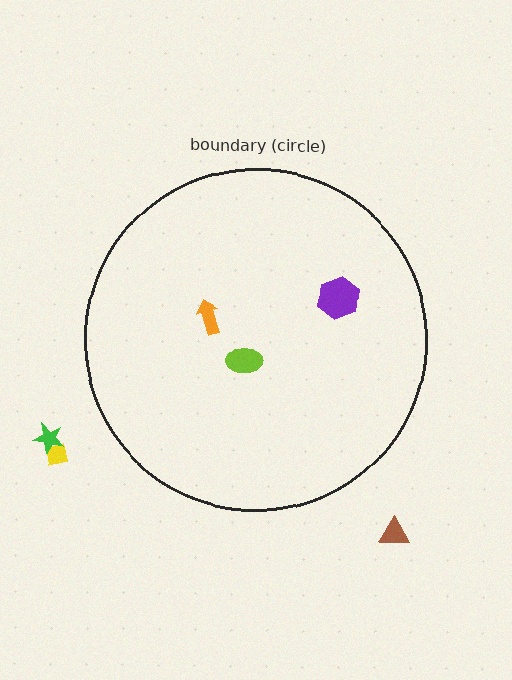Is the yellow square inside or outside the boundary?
Outside.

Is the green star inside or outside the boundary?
Outside.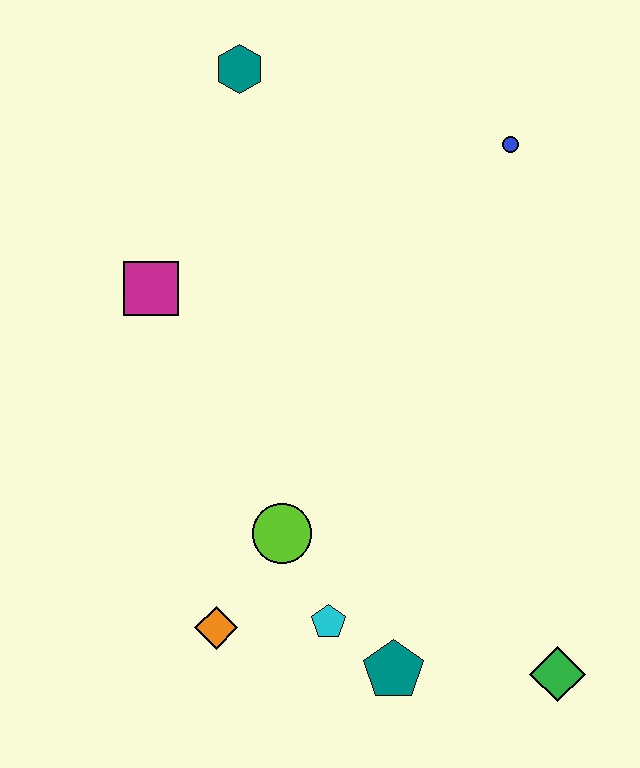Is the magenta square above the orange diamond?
Yes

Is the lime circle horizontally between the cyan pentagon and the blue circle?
No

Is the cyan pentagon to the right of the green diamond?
No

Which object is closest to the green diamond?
The teal pentagon is closest to the green diamond.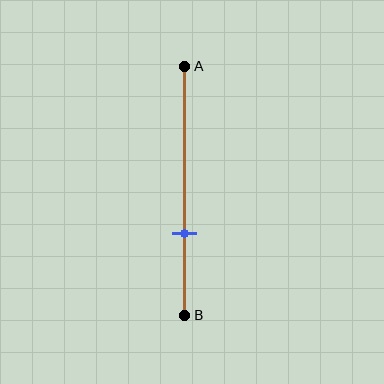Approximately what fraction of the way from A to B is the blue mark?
The blue mark is approximately 65% of the way from A to B.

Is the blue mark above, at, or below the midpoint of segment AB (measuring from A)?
The blue mark is below the midpoint of segment AB.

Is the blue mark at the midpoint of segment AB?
No, the mark is at about 65% from A, not at the 50% midpoint.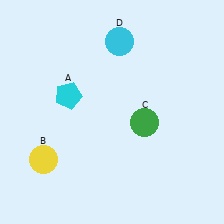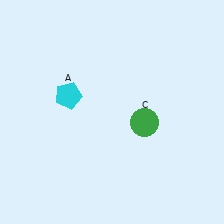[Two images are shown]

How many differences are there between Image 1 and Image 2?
There are 2 differences between the two images.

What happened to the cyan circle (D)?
The cyan circle (D) was removed in Image 2. It was in the top-right area of Image 1.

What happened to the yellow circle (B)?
The yellow circle (B) was removed in Image 2. It was in the bottom-left area of Image 1.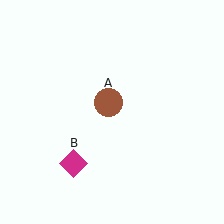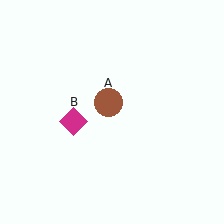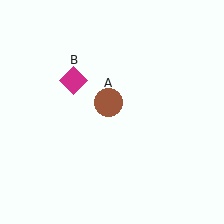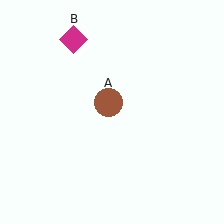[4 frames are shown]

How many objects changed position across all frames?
1 object changed position: magenta diamond (object B).